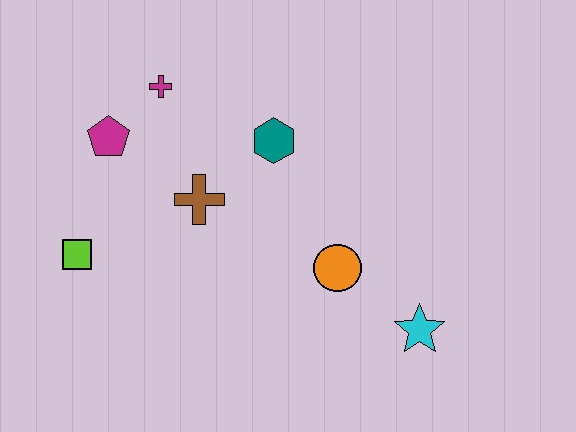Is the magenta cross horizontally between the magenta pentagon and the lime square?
No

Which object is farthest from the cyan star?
The magenta pentagon is farthest from the cyan star.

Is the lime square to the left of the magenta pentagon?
Yes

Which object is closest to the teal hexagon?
The brown cross is closest to the teal hexagon.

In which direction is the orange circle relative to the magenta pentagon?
The orange circle is to the right of the magenta pentagon.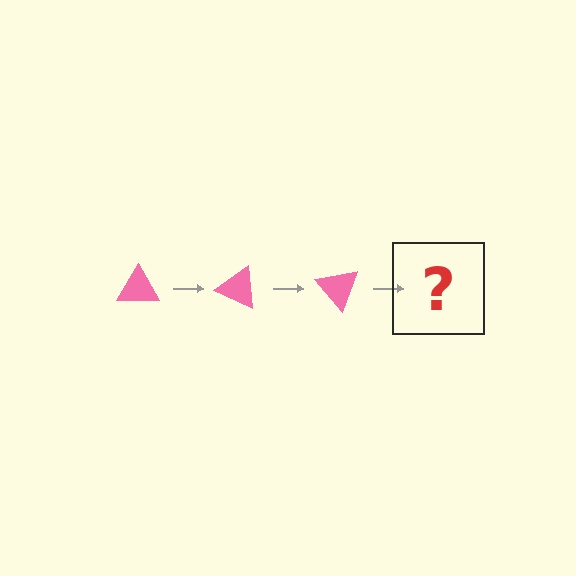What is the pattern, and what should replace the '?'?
The pattern is that the triangle rotates 25 degrees each step. The '?' should be a pink triangle rotated 75 degrees.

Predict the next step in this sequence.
The next step is a pink triangle rotated 75 degrees.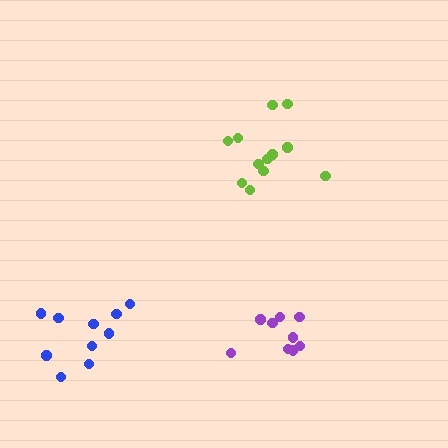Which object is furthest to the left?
The blue cluster is leftmost.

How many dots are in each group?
Group 1: 9 dots, Group 2: 10 dots, Group 3: 12 dots (31 total).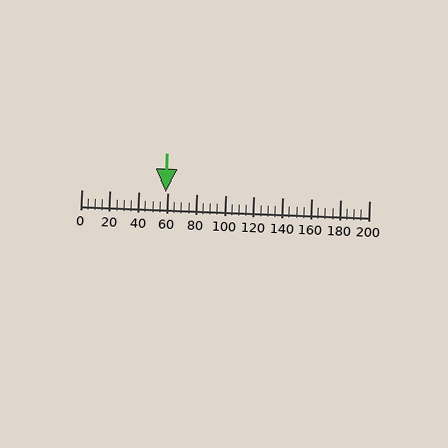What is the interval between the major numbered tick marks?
The major tick marks are spaced 20 units apart.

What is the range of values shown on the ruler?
The ruler shows values from 0 to 200.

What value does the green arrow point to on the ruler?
The green arrow points to approximately 59.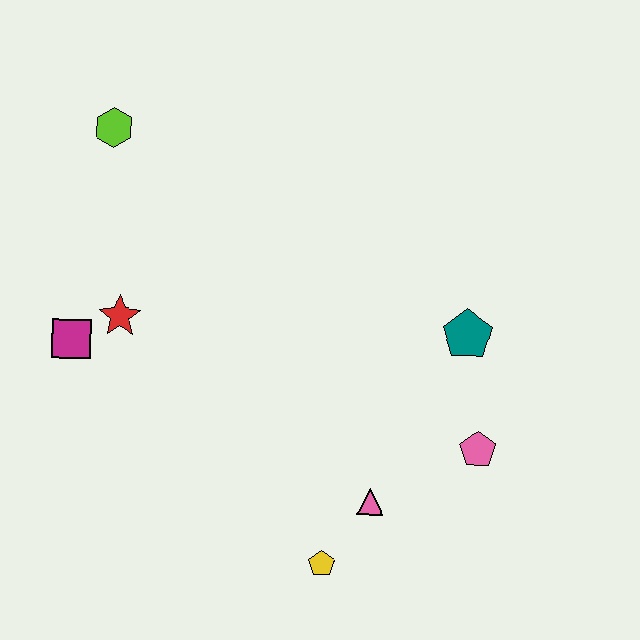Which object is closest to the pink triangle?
The yellow pentagon is closest to the pink triangle.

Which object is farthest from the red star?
The pink pentagon is farthest from the red star.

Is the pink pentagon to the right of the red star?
Yes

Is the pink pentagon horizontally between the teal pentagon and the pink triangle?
No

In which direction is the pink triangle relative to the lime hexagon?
The pink triangle is below the lime hexagon.